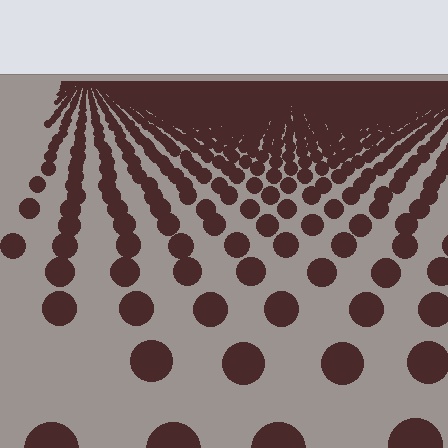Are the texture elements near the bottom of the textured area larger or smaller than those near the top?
Larger. Near the bottom, elements are closer to the viewer and appear at a bigger on-screen size.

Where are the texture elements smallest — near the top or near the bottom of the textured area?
Near the top.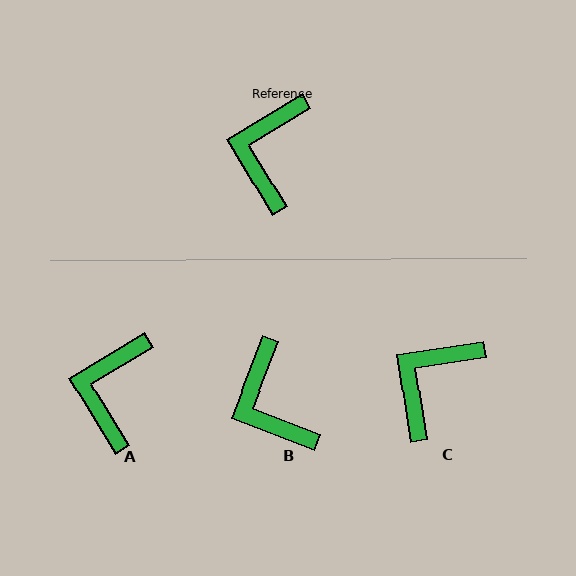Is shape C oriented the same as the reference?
No, it is off by about 22 degrees.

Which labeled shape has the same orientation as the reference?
A.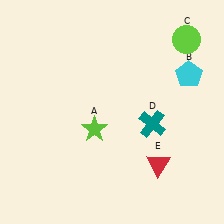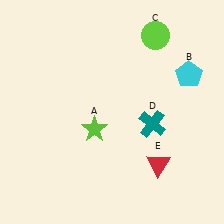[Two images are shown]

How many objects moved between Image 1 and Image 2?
1 object moved between the two images.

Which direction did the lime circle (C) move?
The lime circle (C) moved left.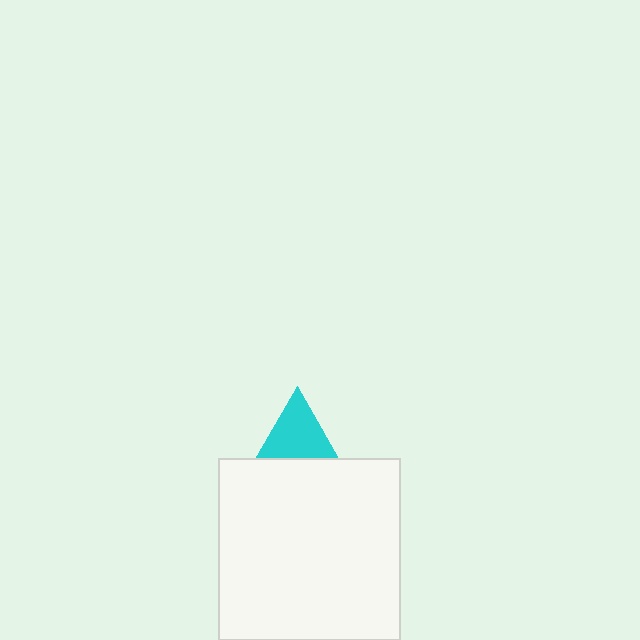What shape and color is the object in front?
The object in front is a white square.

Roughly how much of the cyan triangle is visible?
About half of it is visible (roughly 50%).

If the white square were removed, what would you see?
You would see the complete cyan triangle.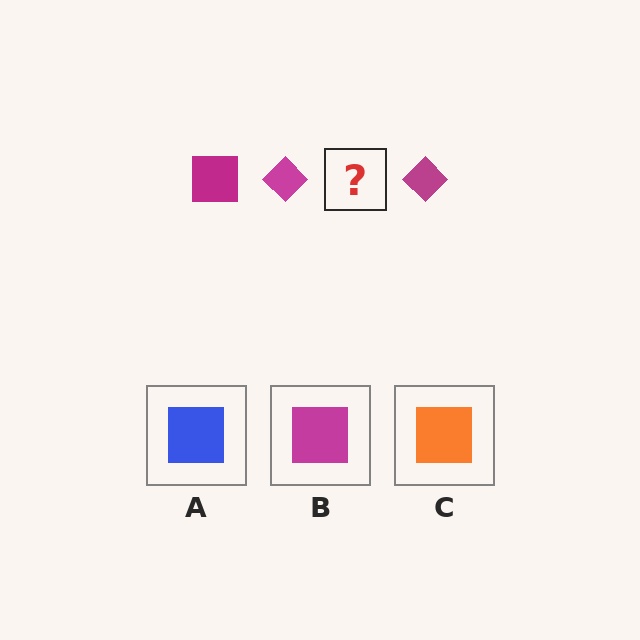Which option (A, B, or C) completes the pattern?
B.